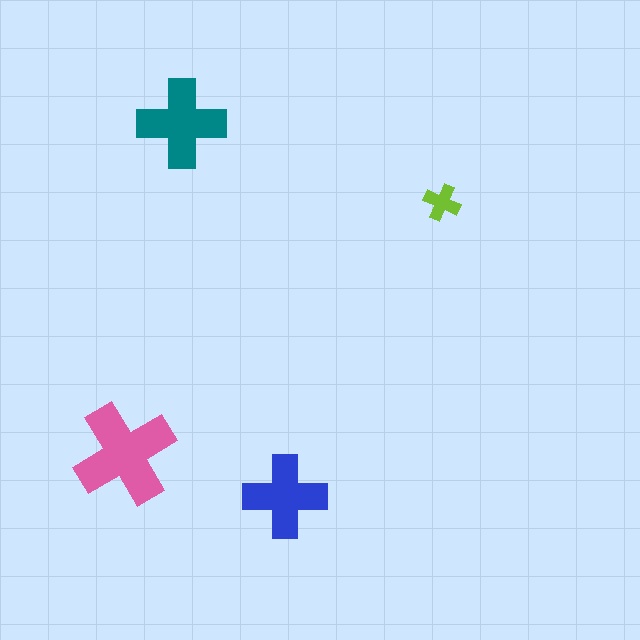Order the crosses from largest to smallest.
the pink one, the teal one, the blue one, the lime one.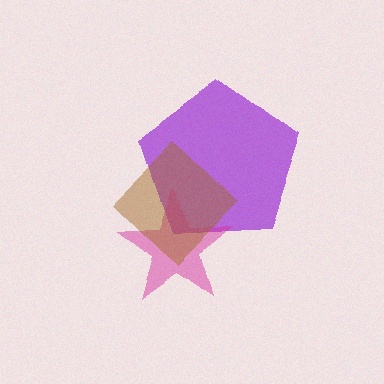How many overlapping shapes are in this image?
There are 3 overlapping shapes in the image.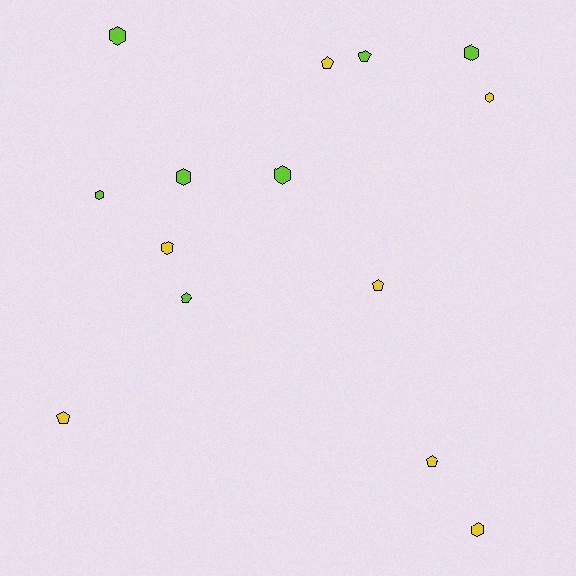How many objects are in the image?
There are 14 objects.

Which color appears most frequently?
Lime, with 7 objects.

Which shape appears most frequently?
Hexagon, with 8 objects.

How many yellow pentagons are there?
There are 4 yellow pentagons.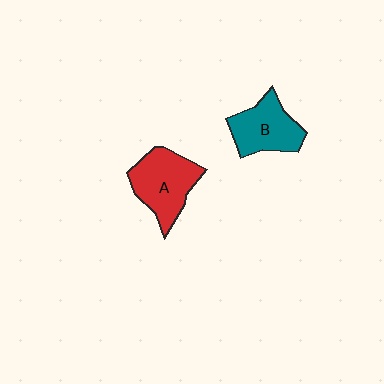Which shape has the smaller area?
Shape B (teal).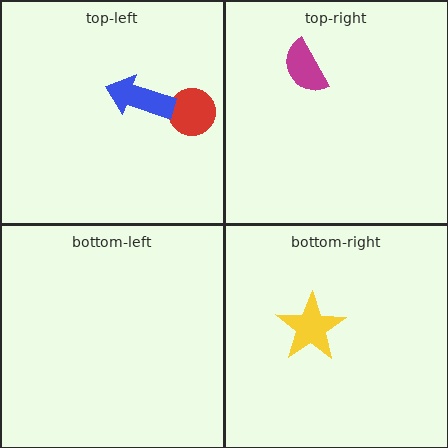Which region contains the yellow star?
The bottom-right region.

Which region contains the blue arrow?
The top-left region.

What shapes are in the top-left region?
The red circle, the blue arrow.